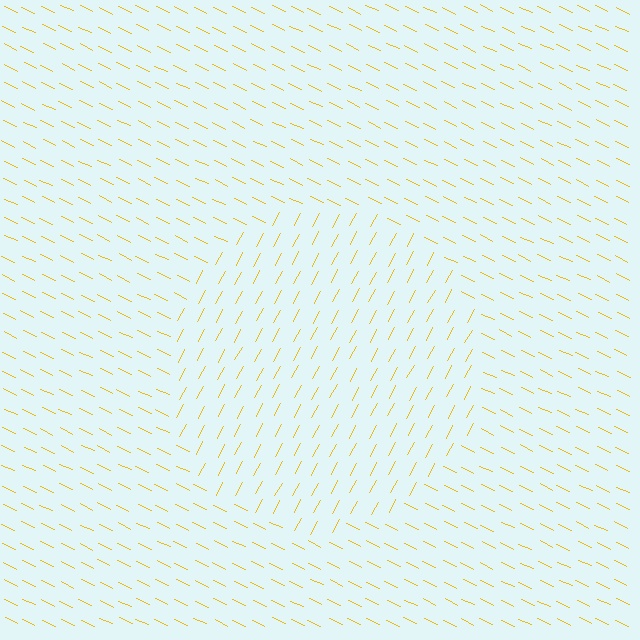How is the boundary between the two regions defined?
The boundary is defined purely by a change in line orientation (approximately 87 degrees difference). All lines are the same color and thickness.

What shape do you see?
I see a circle.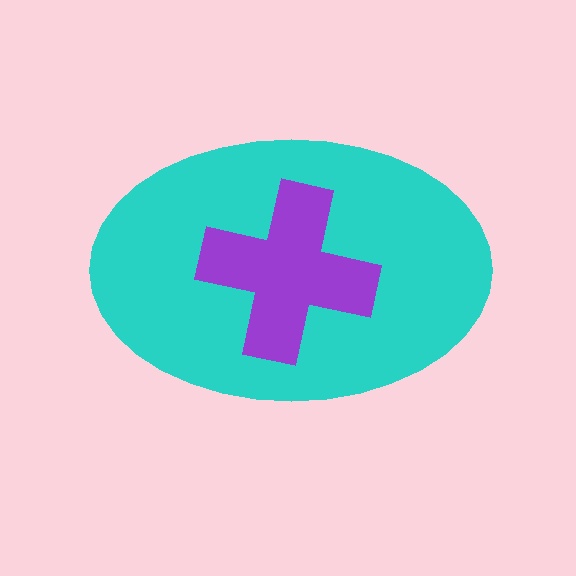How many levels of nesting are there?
2.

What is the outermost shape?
The cyan ellipse.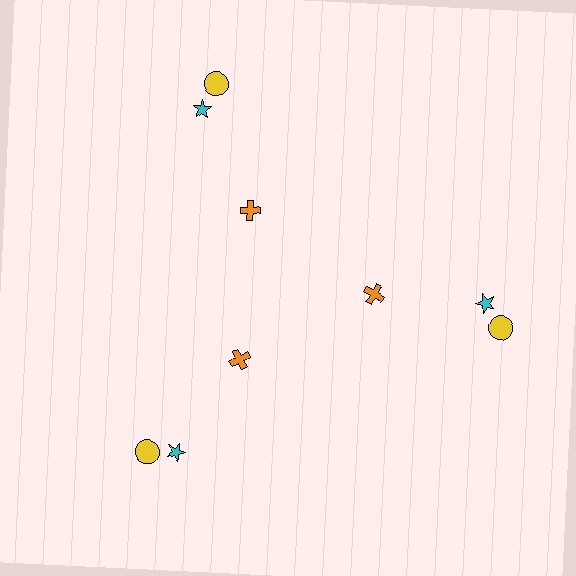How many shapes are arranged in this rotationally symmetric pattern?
There are 9 shapes, arranged in 3 groups of 3.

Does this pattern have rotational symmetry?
Yes, this pattern has 3-fold rotational symmetry. It looks the same after rotating 120 degrees around the center.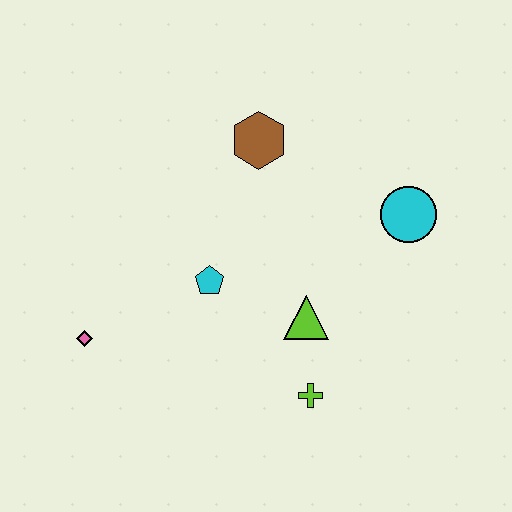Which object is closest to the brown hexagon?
The cyan pentagon is closest to the brown hexagon.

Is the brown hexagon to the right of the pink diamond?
Yes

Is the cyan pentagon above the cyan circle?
No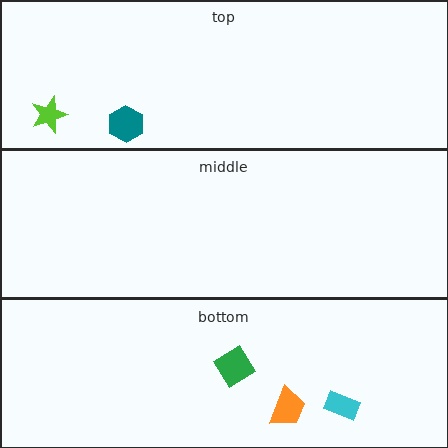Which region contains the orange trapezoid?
The bottom region.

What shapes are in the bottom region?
The green diamond, the orange trapezoid, the cyan rectangle.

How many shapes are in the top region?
2.